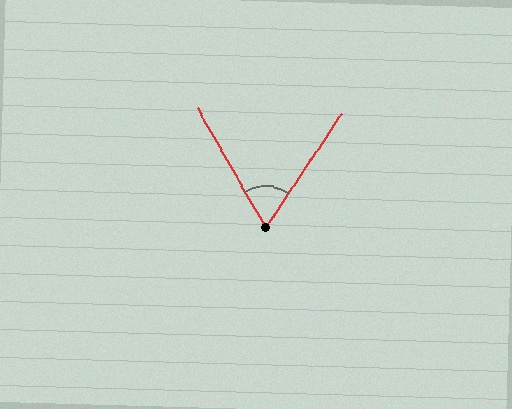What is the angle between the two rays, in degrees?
Approximately 63 degrees.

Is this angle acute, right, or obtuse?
It is acute.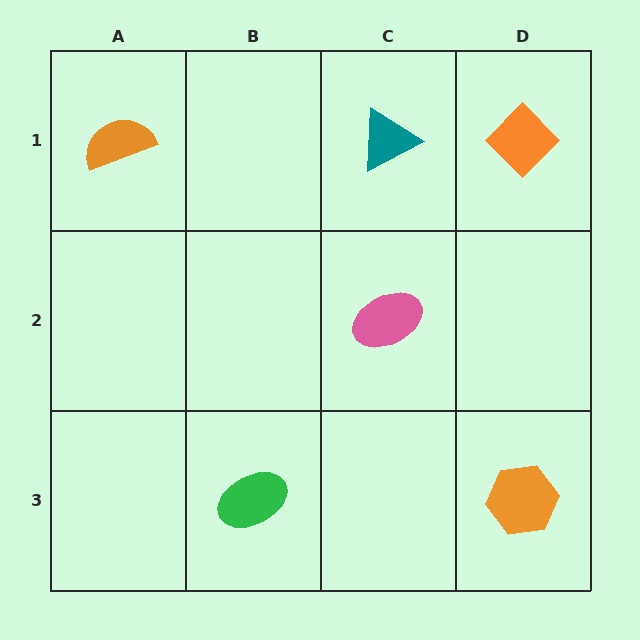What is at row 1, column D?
An orange diamond.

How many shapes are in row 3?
2 shapes.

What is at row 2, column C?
A pink ellipse.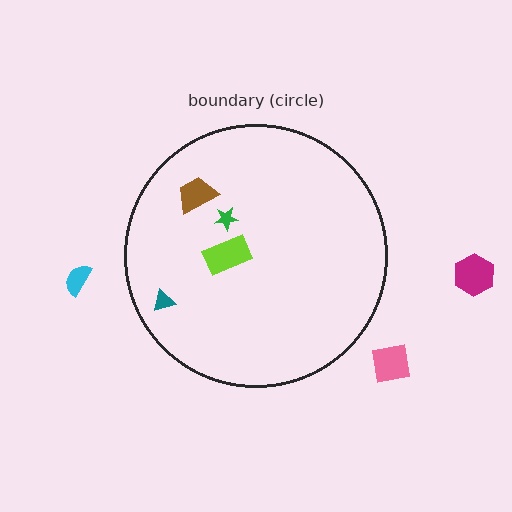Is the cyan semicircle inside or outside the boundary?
Outside.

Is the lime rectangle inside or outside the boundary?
Inside.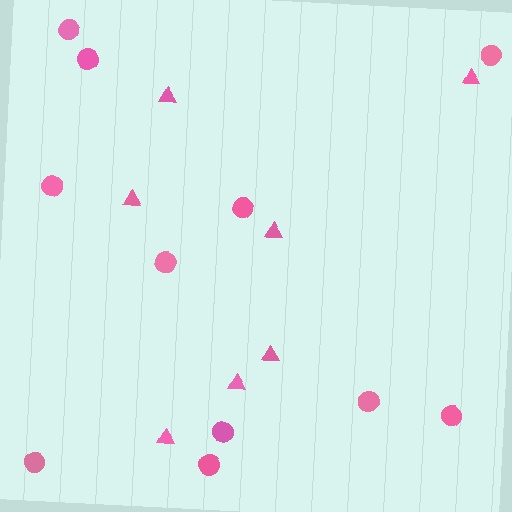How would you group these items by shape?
There are 2 groups: one group of triangles (7) and one group of circles (11).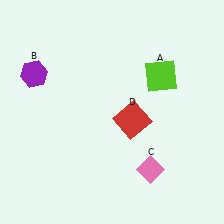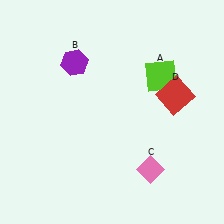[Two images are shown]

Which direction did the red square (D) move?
The red square (D) moved right.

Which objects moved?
The objects that moved are: the purple hexagon (B), the red square (D).